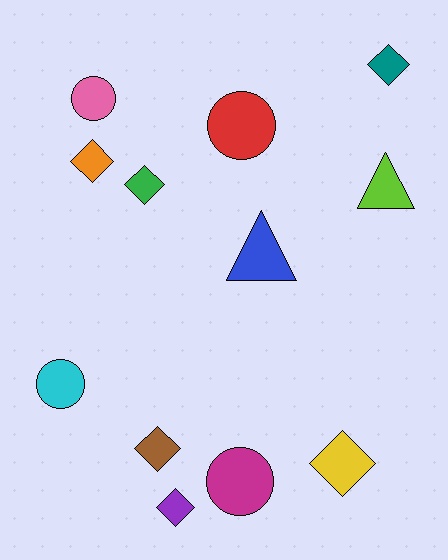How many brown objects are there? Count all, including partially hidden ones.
There is 1 brown object.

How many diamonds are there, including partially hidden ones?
There are 6 diamonds.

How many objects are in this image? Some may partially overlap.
There are 12 objects.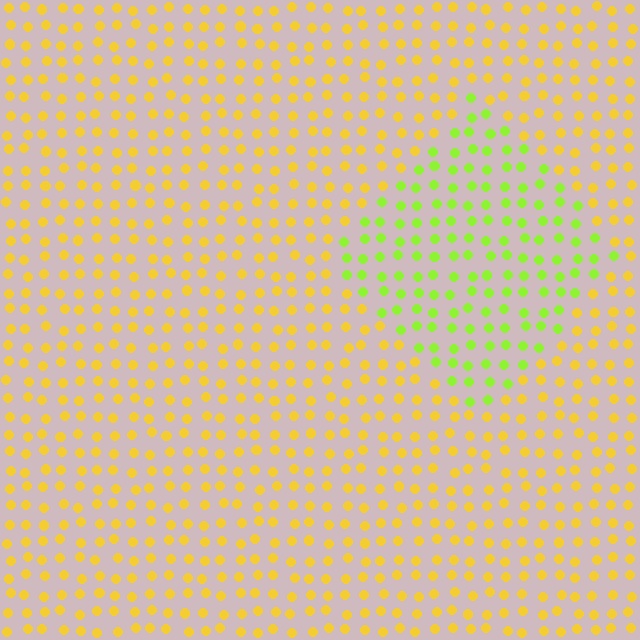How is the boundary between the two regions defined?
The boundary is defined purely by a slight shift in hue (about 43 degrees). Spacing, size, and orientation are identical on both sides.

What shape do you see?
I see a diamond.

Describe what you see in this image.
The image is filled with small yellow elements in a uniform arrangement. A diamond-shaped region is visible where the elements are tinted to a slightly different hue, forming a subtle color boundary.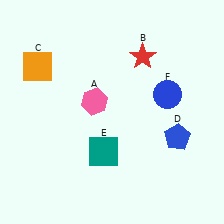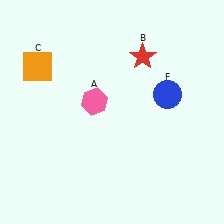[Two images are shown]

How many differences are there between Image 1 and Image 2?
There are 2 differences between the two images.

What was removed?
The teal square (E), the blue pentagon (D) were removed in Image 2.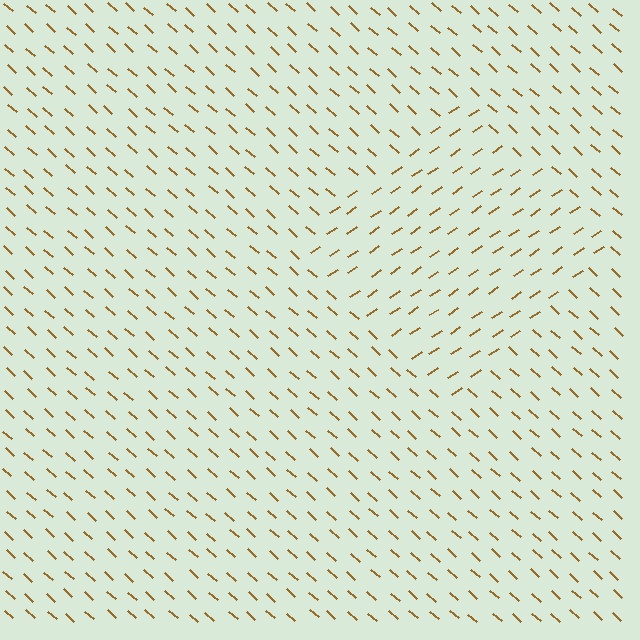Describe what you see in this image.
The image is filled with small brown line segments. A diamond region in the image has lines oriented differently from the surrounding lines, creating a visible texture boundary.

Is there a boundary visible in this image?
Yes, there is a texture boundary formed by a change in line orientation.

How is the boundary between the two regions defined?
The boundary is defined purely by a change in line orientation (approximately 75 degrees difference). All lines are the same color and thickness.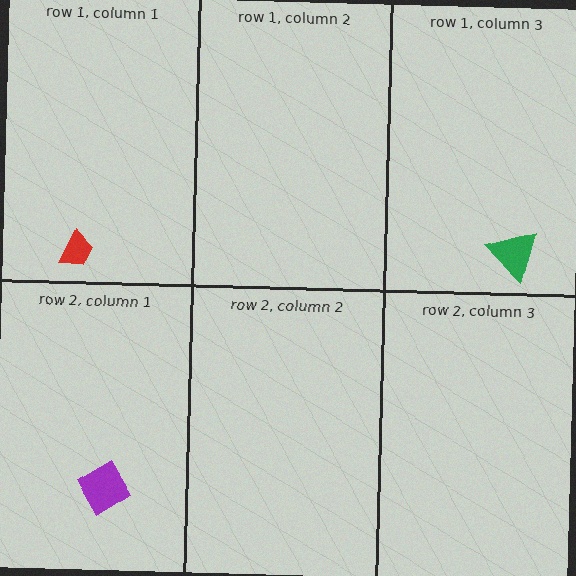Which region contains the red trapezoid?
The row 1, column 1 region.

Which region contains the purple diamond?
The row 2, column 1 region.